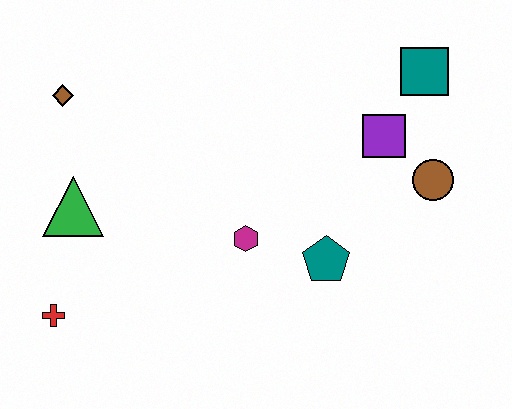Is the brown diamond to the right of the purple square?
No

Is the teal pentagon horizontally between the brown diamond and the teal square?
Yes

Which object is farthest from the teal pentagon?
The brown diamond is farthest from the teal pentagon.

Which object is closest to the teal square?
The purple square is closest to the teal square.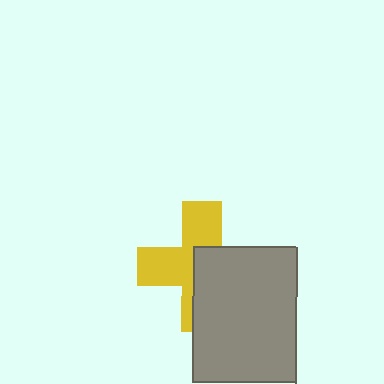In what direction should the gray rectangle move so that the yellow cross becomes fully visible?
The gray rectangle should move toward the lower-right. That is the shortest direction to clear the overlap and leave the yellow cross fully visible.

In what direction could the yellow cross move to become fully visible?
The yellow cross could move toward the upper-left. That would shift it out from behind the gray rectangle entirely.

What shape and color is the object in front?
The object in front is a gray rectangle.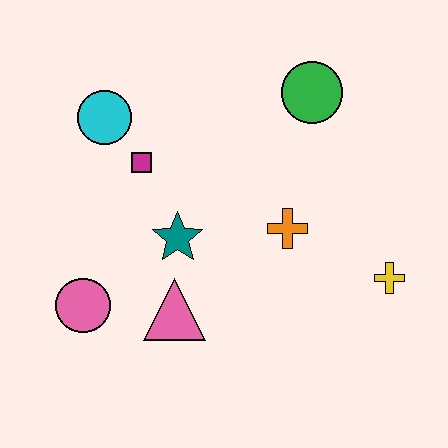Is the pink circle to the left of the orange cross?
Yes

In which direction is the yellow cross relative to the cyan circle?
The yellow cross is to the right of the cyan circle.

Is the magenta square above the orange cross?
Yes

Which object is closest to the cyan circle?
The magenta square is closest to the cyan circle.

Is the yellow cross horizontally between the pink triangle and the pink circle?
No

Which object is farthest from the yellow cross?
The cyan circle is farthest from the yellow cross.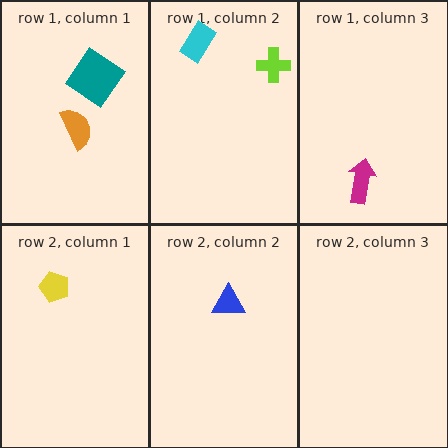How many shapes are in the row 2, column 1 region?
1.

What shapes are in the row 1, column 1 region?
The orange semicircle, the teal diamond.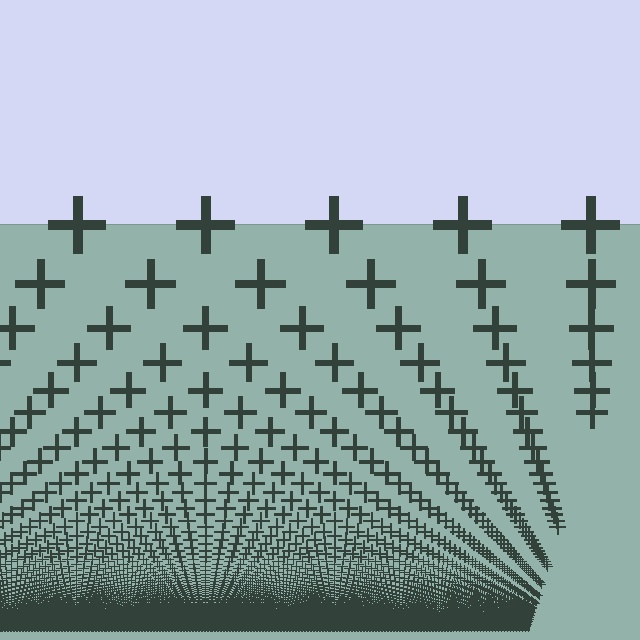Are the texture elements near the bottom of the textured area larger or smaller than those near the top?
Smaller. The gradient is inverted — elements near the bottom are smaller and denser.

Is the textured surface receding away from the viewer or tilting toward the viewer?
The surface appears to tilt toward the viewer. Texture elements get larger and sparser toward the top.